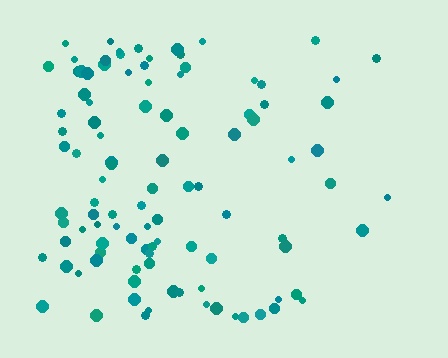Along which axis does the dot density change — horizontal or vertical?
Horizontal.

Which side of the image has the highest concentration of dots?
The left.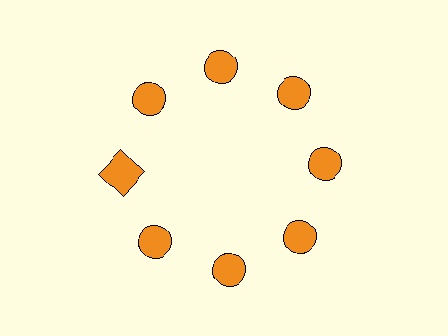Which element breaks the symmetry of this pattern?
The orange square at roughly the 9 o'clock position breaks the symmetry. All other shapes are orange circles.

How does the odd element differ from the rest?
It has a different shape: square instead of circle.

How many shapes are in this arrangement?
There are 8 shapes arranged in a ring pattern.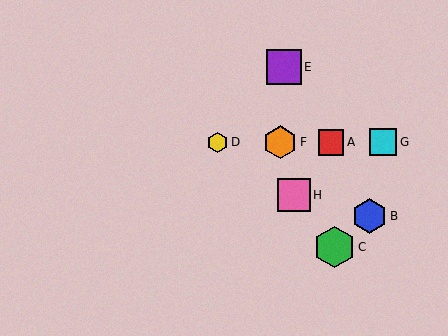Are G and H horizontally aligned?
No, G is at y≈142 and H is at y≈195.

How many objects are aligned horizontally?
4 objects (A, D, F, G) are aligned horizontally.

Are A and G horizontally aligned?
Yes, both are at y≈142.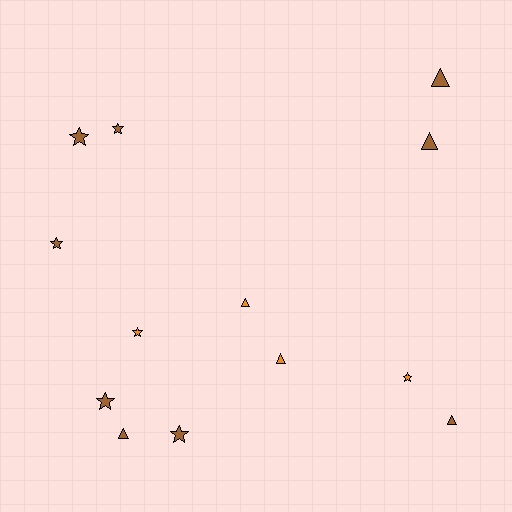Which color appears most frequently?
Brown, with 9 objects.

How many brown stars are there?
There are 5 brown stars.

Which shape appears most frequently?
Star, with 7 objects.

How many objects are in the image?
There are 13 objects.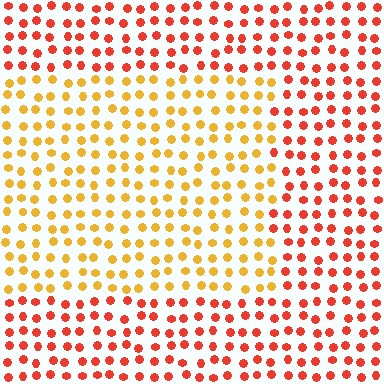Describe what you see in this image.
The image is filled with small red elements in a uniform arrangement. A rectangle-shaped region is visible where the elements are tinted to a slightly different hue, forming a subtle color boundary.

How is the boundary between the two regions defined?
The boundary is defined purely by a slight shift in hue (about 39 degrees). Spacing, size, and orientation are identical on both sides.